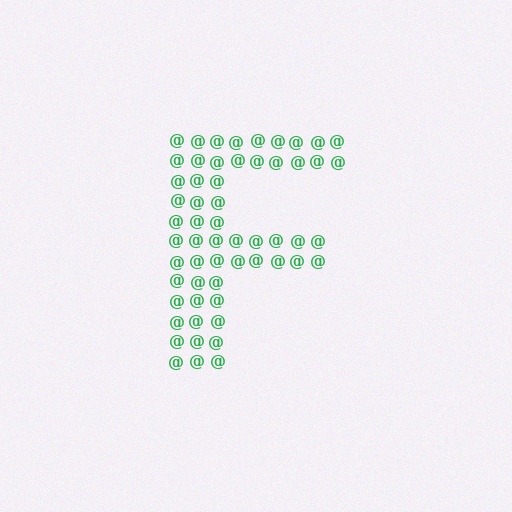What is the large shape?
The large shape is the letter F.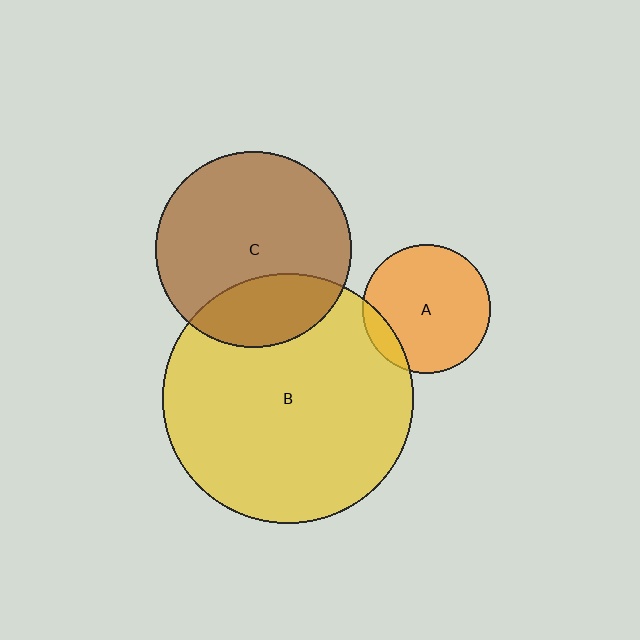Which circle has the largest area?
Circle B (yellow).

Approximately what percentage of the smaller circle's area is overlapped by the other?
Approximately 10%.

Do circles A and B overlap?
Yes.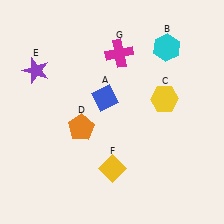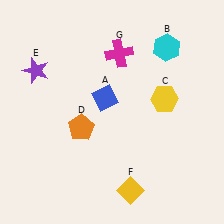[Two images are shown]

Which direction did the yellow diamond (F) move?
The yellow diamond (F) moved down.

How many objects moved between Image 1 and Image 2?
1 object moved between the two images.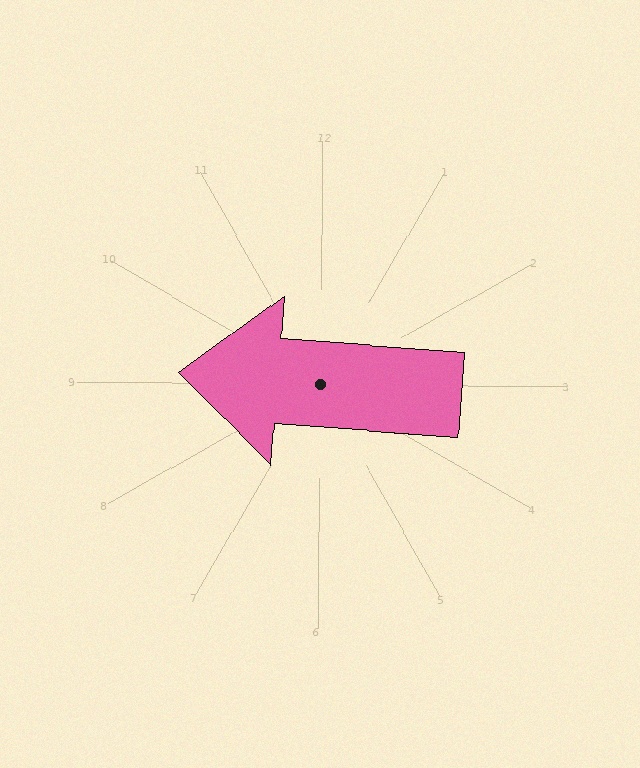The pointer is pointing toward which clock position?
Roughly 9 o'clock.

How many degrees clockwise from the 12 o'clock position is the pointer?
Approximately 274 degrees.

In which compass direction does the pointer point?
West.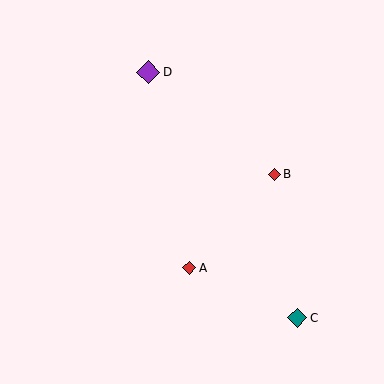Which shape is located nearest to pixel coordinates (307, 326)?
The teal diamond (labeled C) at (297, 318) is nearest to that location.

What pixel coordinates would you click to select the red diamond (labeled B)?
Click at (274, 174) to select the red diamond B.